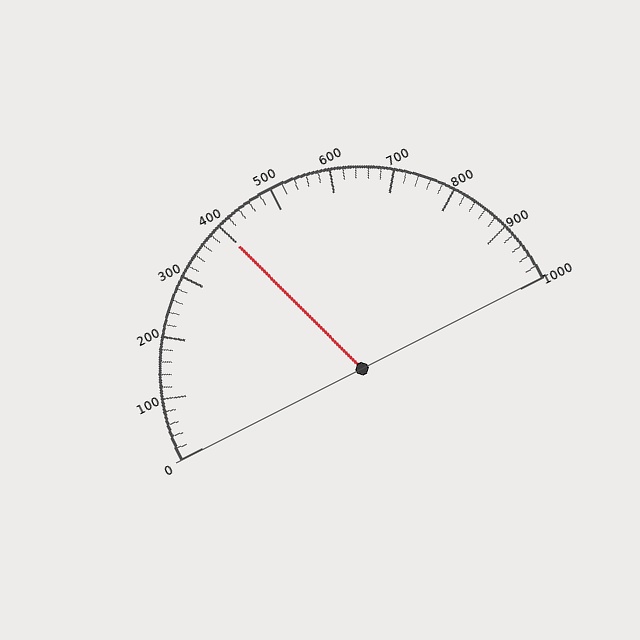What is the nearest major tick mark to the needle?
The nearest major tick mark is 400.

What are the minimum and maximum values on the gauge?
The gauge ranges from 0 to 1000.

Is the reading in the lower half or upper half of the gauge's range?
The reading is in the lower half of the range (0 to 1000).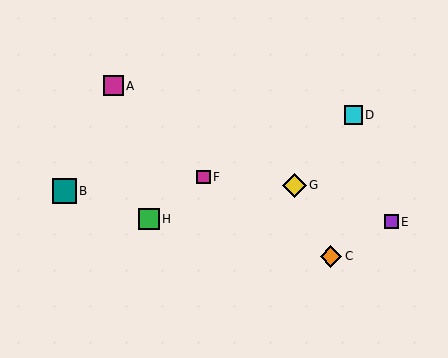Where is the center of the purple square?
The center of the purple square is at (391, 222).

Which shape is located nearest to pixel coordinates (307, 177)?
The yellow diamond (labeled G) at (294, 185) is nearest to that location.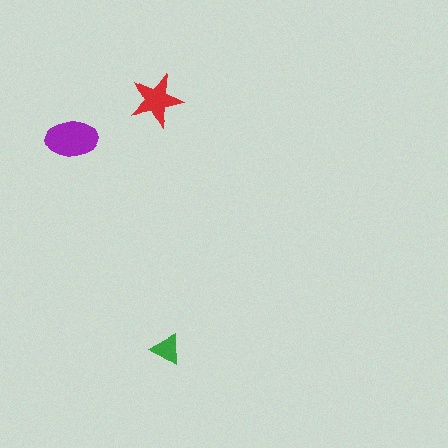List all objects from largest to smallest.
The purple ellipse, the red star, the green triangle.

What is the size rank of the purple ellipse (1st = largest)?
1st.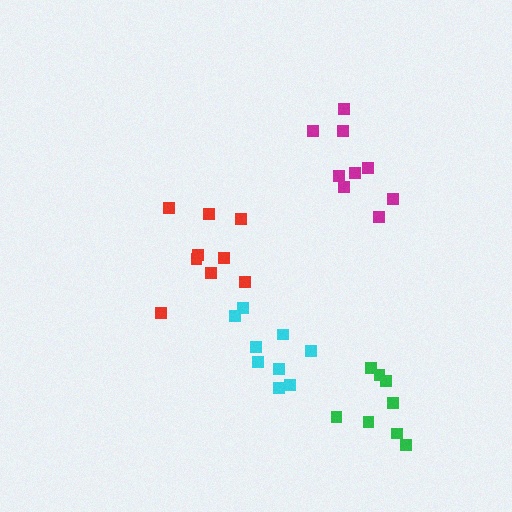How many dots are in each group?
Group 1: 8 dots, Group 2: 9 dots, Group 3: 9 dots, Group 4: 9 dots (35 total).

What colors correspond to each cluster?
The clusters are colored: green, cyan, red, magenta.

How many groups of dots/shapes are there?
There are 4 groups.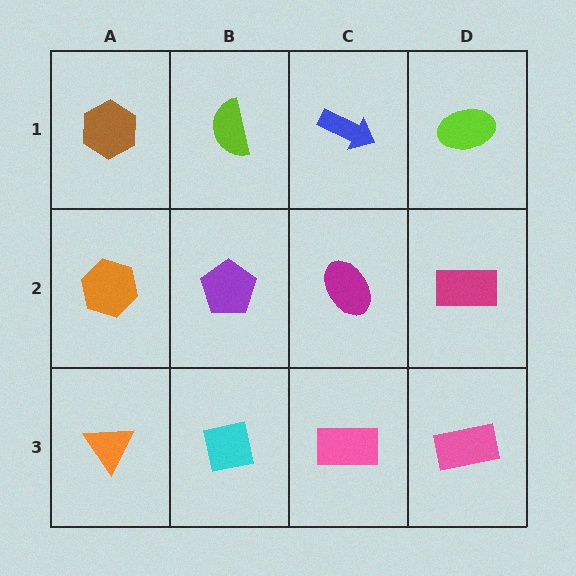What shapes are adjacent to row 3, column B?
A purple pentagon (row 2, column B), an orange triangle (row 3, column A), a pink rectangle (row 3, column C).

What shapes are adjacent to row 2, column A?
A brown hexagon (row 1, column A), an orange triangle (row 3, column A), a purple pentagon (row 2, column B).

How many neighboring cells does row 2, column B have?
4.